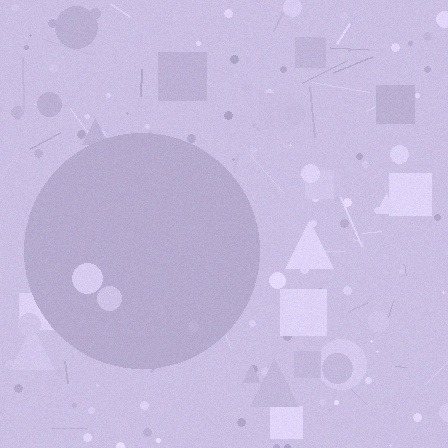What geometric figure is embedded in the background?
A circle is embedded in the background.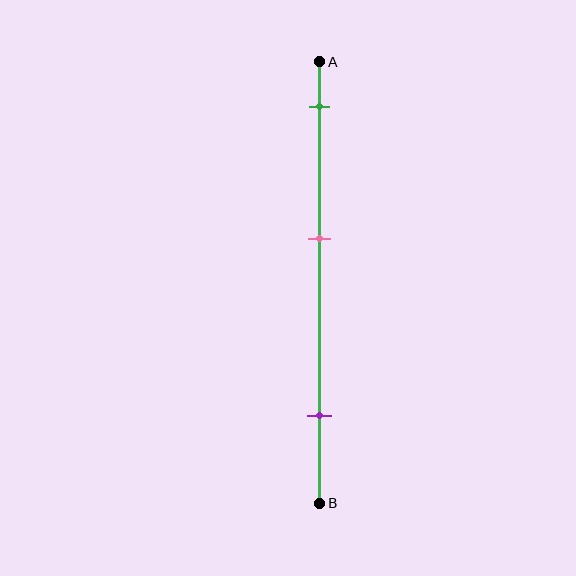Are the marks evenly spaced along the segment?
Yes, the marks are approximately evenly spaced.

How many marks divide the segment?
There are 3 marks dividing the segment.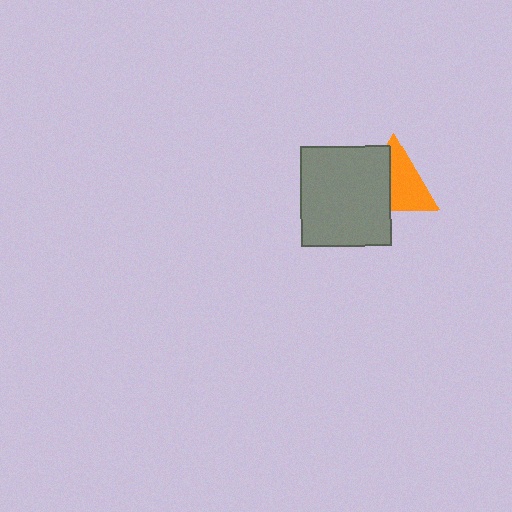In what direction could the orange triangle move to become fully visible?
The orange triangle could move right. That would shift it out from behind the gray rectangle entirely.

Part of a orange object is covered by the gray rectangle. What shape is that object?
It is a triangle.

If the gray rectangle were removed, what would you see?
You would see the complete orange triangle.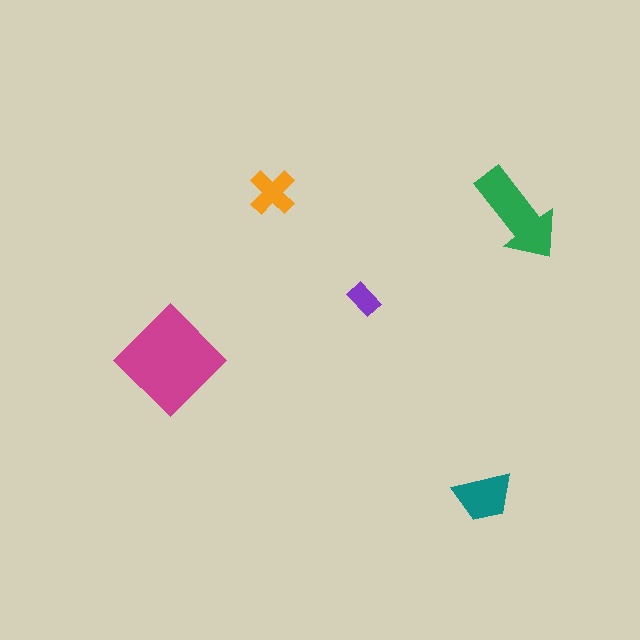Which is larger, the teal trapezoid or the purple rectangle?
The teal trapezoid.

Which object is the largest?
The magenta diamond.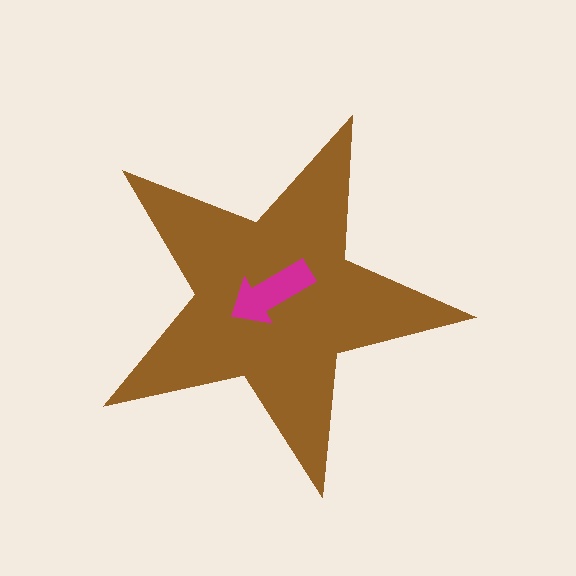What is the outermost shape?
The brown star.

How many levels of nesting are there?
2.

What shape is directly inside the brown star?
The magenta arrow.